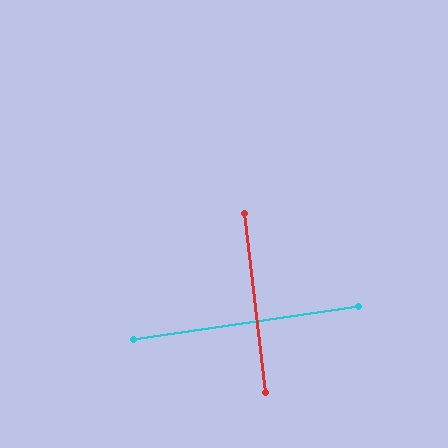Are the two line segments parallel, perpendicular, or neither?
Perpendicular — they meet at approximately 88°.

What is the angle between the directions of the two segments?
Approximately 88 degrees.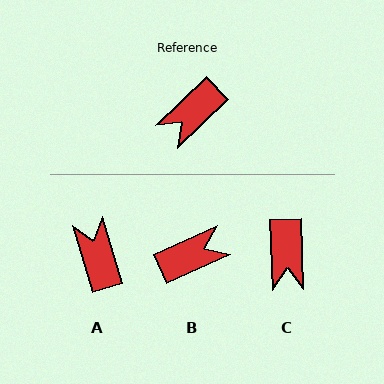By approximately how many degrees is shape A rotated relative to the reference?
Approximately 117 degrees clockwise.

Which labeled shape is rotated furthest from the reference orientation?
B, about 161 degrees away.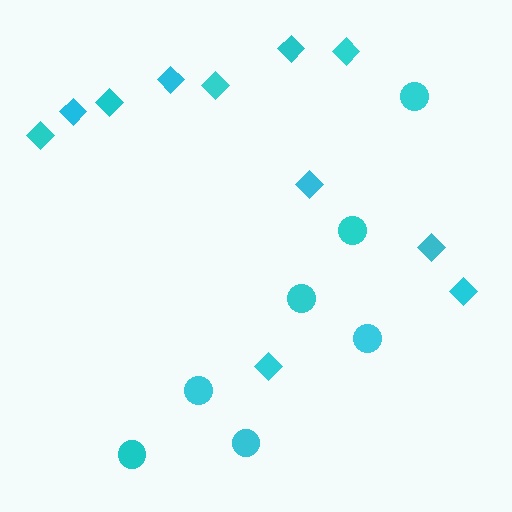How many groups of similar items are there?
There are 2 groups: one group of circles (7) and one group of diamonds (11).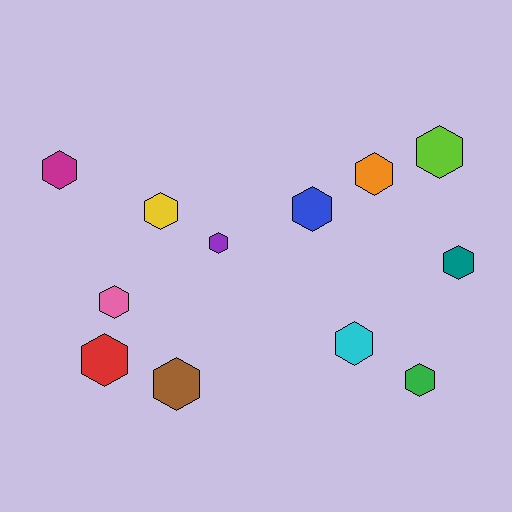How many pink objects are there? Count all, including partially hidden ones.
There is 1 pink object.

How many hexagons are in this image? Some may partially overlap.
There are 12 hexagons.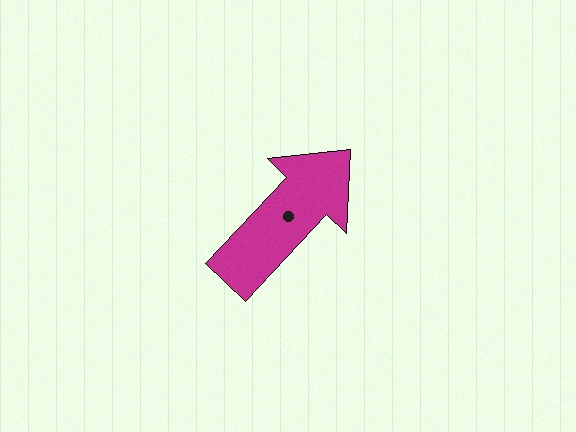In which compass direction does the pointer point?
Northeast.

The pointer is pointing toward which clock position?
Roughly 1 o'clock.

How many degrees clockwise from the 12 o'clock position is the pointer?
Approximately 43 degrees.